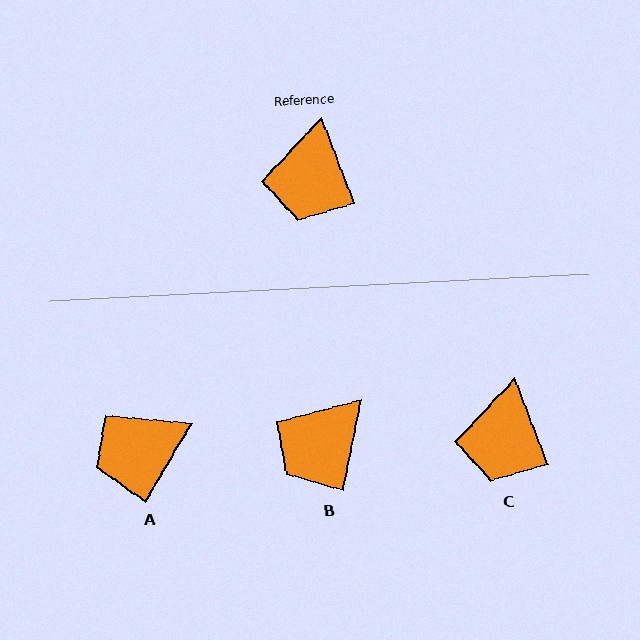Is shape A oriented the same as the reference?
No, it is off by about 52 degrees.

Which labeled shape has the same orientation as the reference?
C.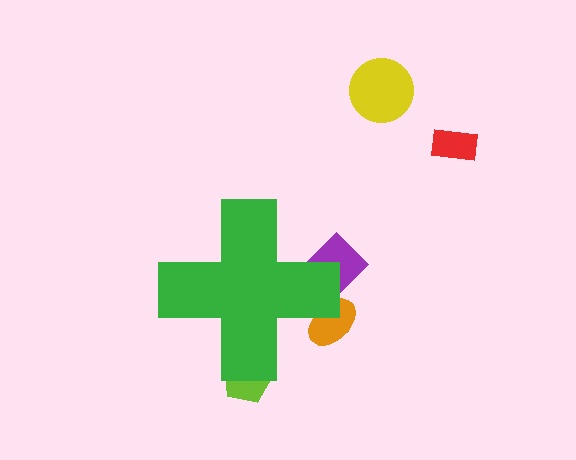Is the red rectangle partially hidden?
No, the red rectangle is fully visible.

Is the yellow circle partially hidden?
No, the yellow circle is fully visible.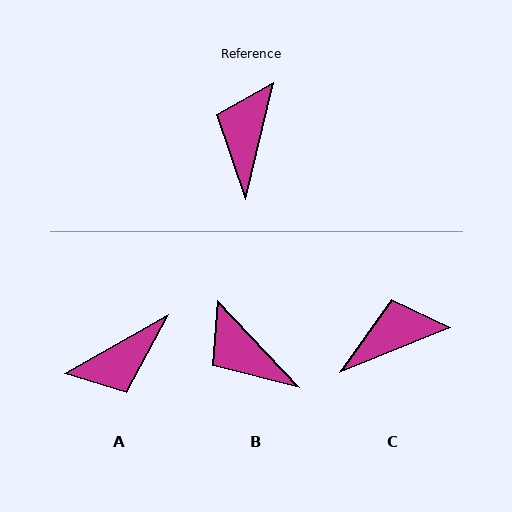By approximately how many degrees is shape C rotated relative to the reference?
Approximately 55 degrees clockwise.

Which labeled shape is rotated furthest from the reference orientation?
A, about 133 degrees away.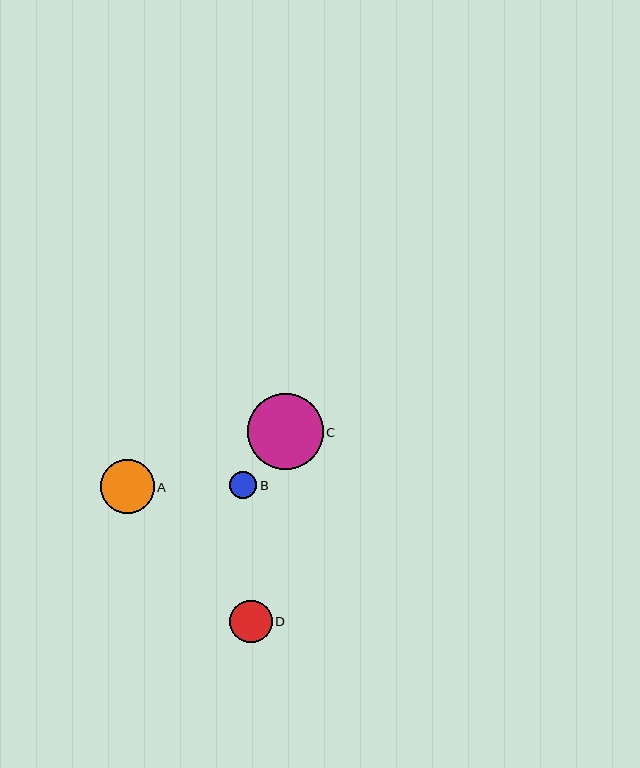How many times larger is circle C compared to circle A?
Circle C is approximately 1.4 times the size of circle A.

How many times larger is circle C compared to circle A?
Circle C is approximately 1.4 times the size of circle A.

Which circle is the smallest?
Circle B is the smallest with a size of approximately 27 pixels.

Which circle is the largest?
Circle C is the largest with a size of approximately 76 pixels.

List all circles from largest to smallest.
From largest to smallest: C, A, D, B.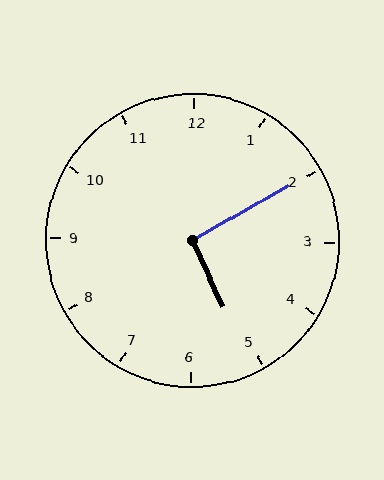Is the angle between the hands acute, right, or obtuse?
It is right.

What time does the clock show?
5:10.